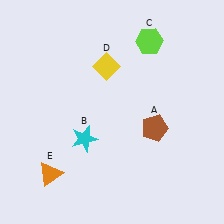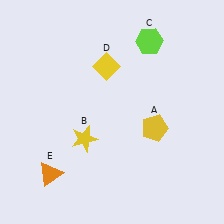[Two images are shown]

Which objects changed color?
A changed from brown to yellow. B changed from cyan to yellow.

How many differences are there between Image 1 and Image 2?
There are 2 differences between the two images.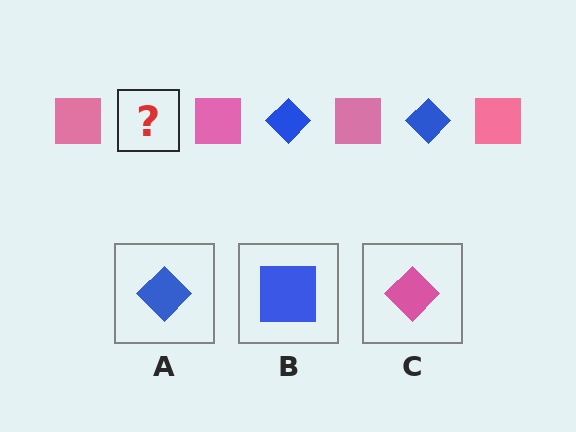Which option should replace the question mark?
Option A.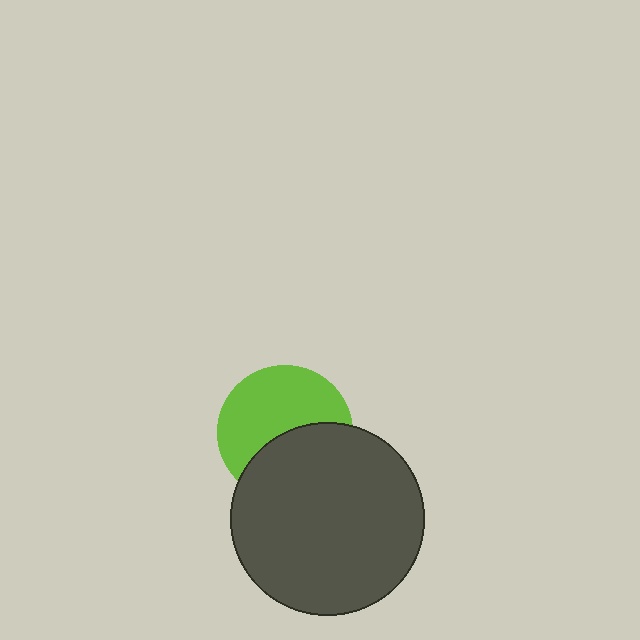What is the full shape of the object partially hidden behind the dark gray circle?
The partially hidden object is a lime circle.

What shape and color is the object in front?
The object in front is a dark gray circle.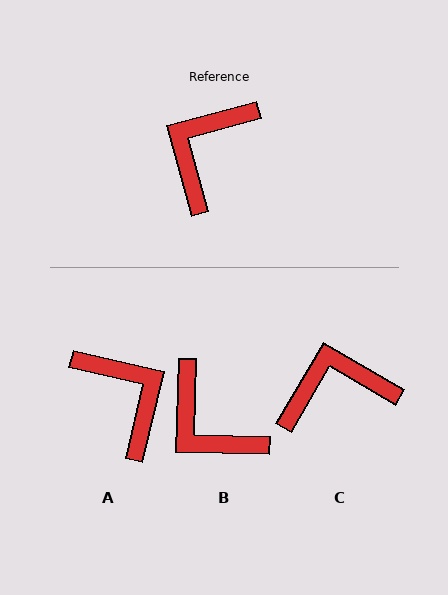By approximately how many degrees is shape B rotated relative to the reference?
Approximately 73 degrees counter-clockwise.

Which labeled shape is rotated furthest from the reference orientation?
A, about 118 degrees away.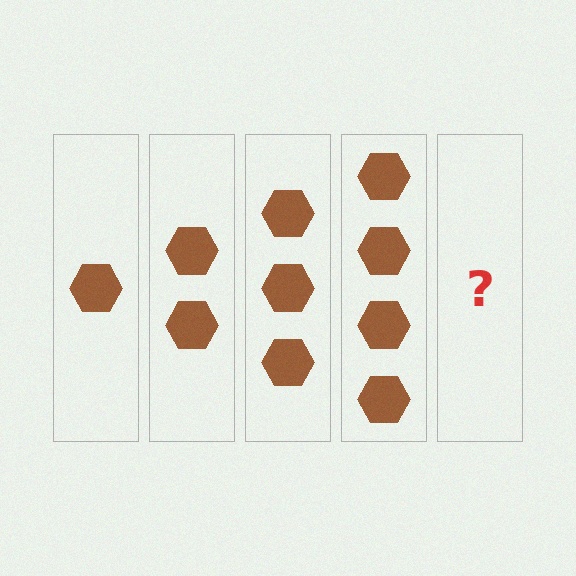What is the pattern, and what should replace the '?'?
The pattern is that each step adds one more hexagon. The '?' should be 5 hexagons.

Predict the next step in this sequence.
The next step is 5 hexagons.